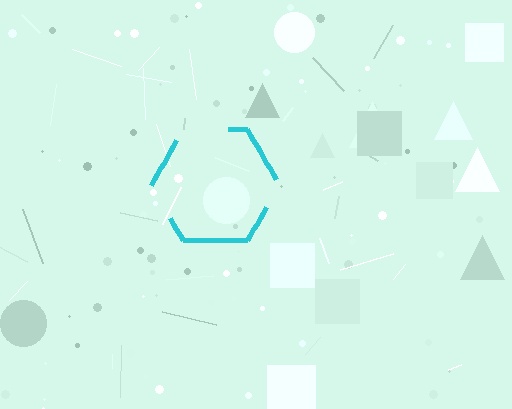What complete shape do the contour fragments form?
The contour fragments form a hexagon.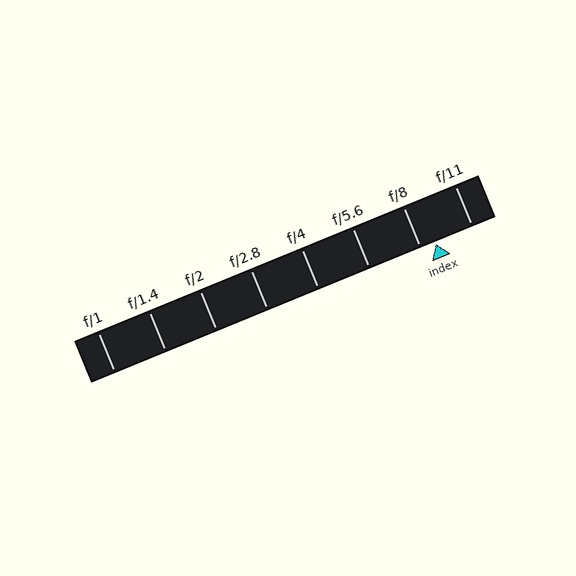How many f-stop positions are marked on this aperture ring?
There are 8 f-stop positions marked.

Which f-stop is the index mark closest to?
The index mark is closest to f/8.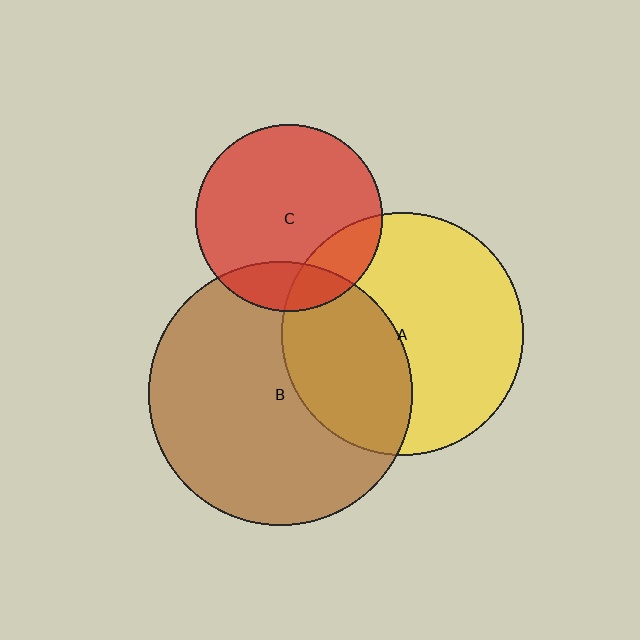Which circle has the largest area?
Circle B (brown).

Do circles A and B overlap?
Yes.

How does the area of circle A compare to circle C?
Approximately 1.7 times.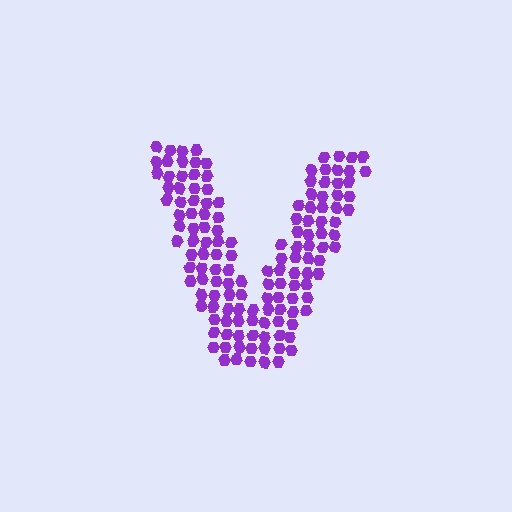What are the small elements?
The small elements are hexagons.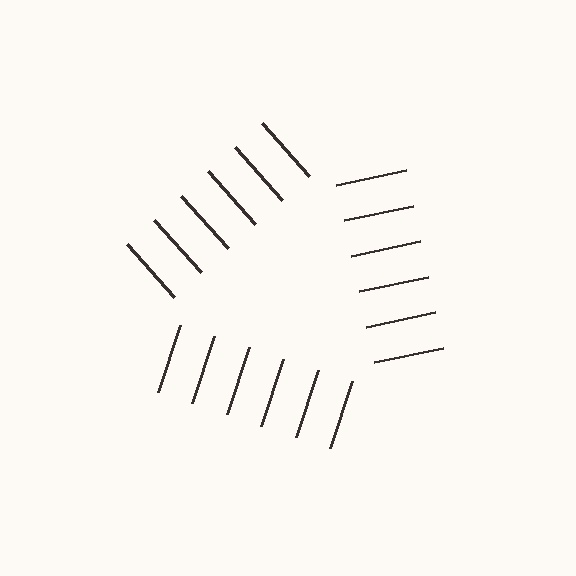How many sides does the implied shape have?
3 sides — the line-ends trace a triangle.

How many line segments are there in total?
18 — 6 along each of the 3 edges.